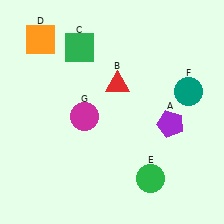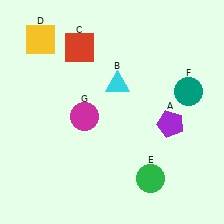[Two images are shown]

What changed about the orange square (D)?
In Image 1, D is orange. In Image 2, it changed to yellow.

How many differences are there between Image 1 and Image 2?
There are 3 differences between the two images.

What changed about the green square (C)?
In Image 1, C is green. In Image 2, it changed to red.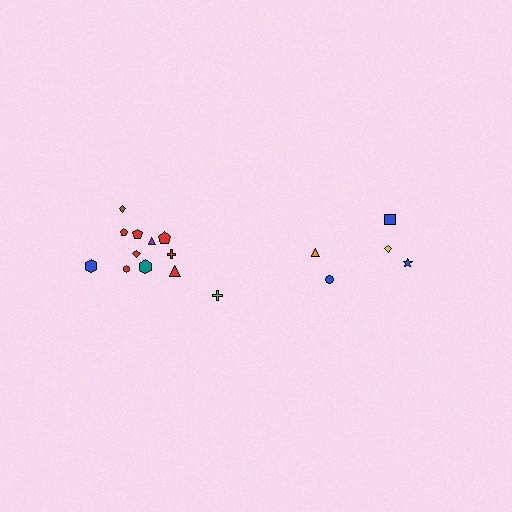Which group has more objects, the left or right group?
The left group.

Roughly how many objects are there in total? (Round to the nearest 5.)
Roughly 15 objects in total.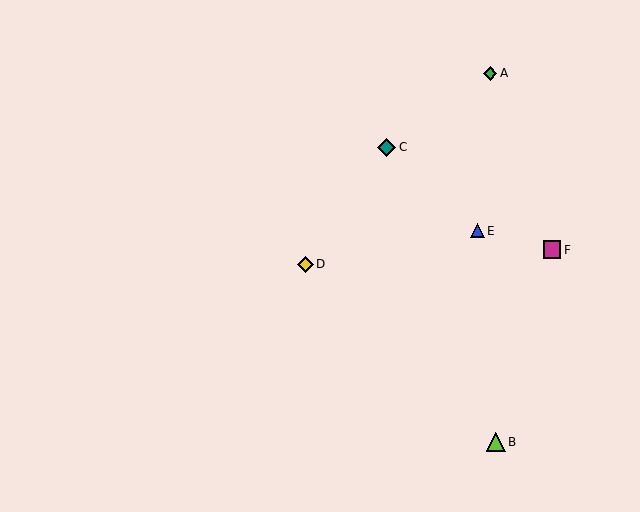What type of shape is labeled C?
Shape C is a teal diamond.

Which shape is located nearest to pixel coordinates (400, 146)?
The teal diamond (labeled C) at (387, 147) is nearest to that location.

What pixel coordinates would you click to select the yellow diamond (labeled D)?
Click at (305, 264) to select the yellow diamond D.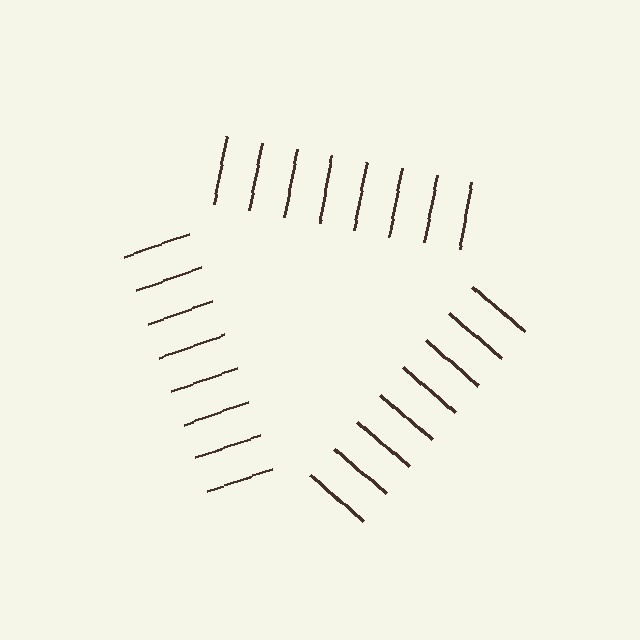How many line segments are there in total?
24 — 8 along each of the 3 edges.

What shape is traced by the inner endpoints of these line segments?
An illusory triangle — the line segments terminate on its edges but no continuous stroke is drawn.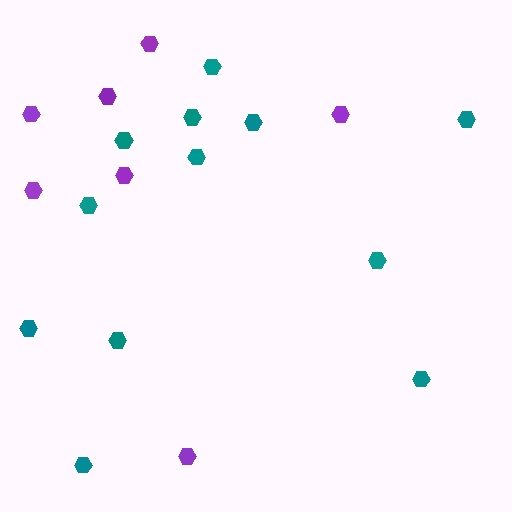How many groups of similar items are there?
There are 2 groups: one group of teal hexagons (12) and one group of purple hexagons (7).